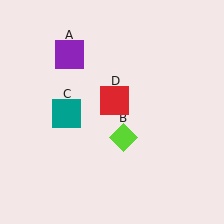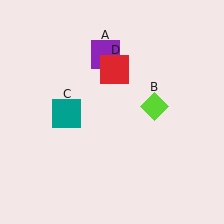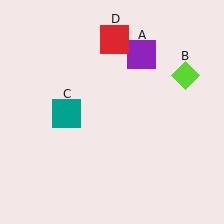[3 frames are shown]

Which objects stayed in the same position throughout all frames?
Teal square (object C) remained stationary.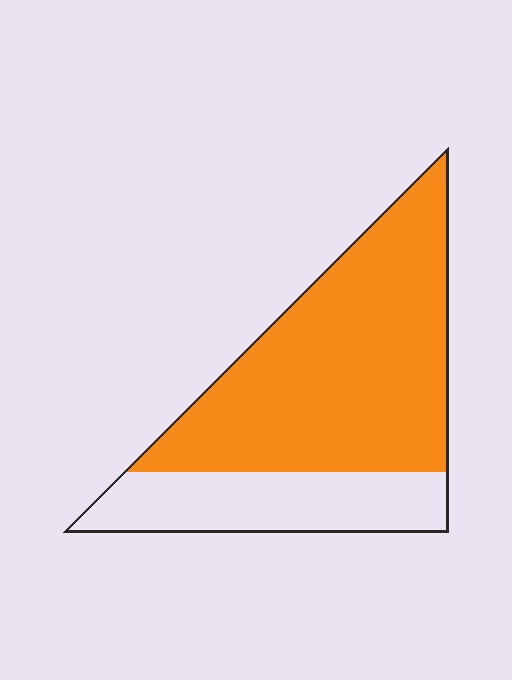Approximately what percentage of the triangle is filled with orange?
Approximately 70%.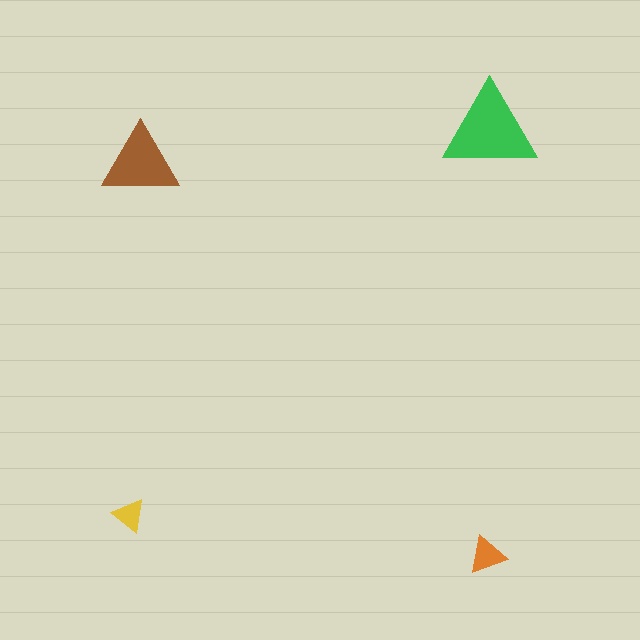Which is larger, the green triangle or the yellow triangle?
The green one.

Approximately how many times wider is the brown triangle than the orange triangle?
About 2 times wider.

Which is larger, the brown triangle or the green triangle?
The green one.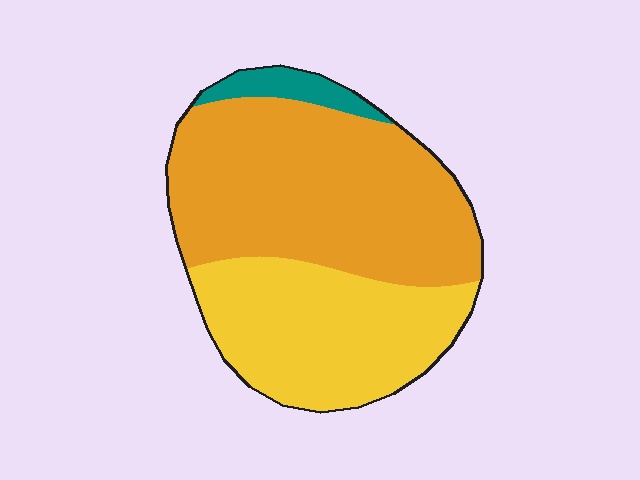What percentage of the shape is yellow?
Yellow takes up about three eighths (3/8) of the shape.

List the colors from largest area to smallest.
From largest to smallest: orange, yellow, teal.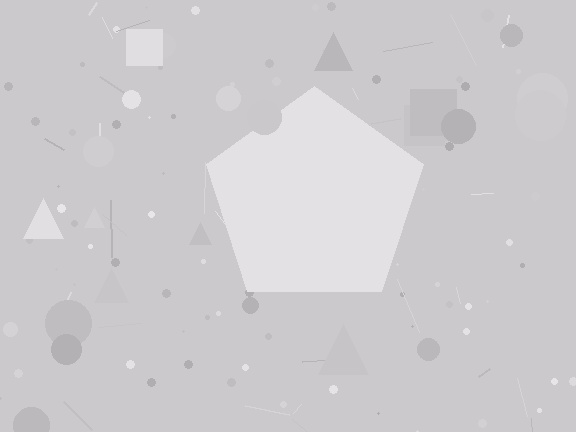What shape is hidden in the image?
A pentagon is hidden in the image.